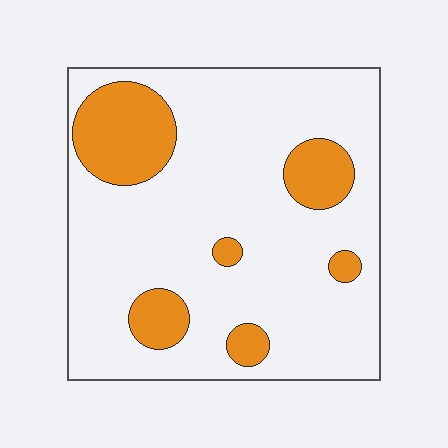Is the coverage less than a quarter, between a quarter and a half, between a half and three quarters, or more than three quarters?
Less than a quarter.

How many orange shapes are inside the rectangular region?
6.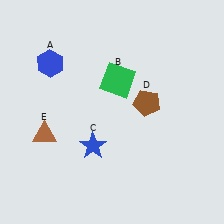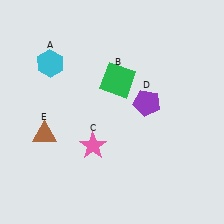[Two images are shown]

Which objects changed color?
A changed from blue to cyan. C changed from blue to pink. D changed from brown to purple.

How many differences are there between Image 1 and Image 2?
There are 3 differences between the two images.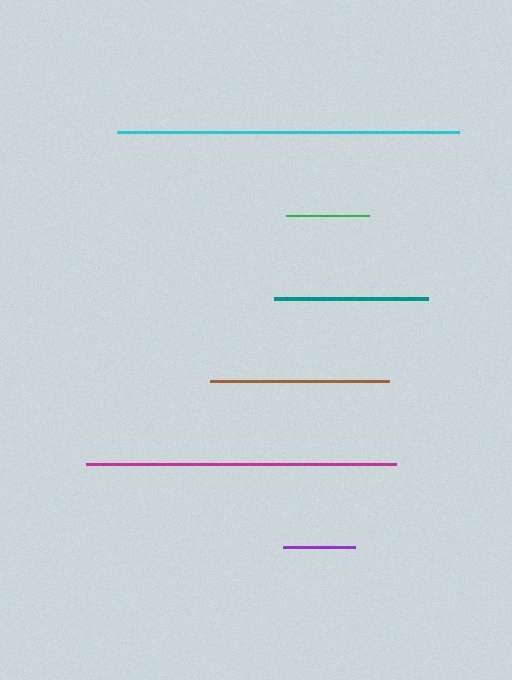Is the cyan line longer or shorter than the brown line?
The cyan line is longer than the brown line.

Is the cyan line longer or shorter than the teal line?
The cyan line is longer than the teal line.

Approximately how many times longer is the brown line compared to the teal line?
The brown line is approximately 1.2 times the length of the teal line.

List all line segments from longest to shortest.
From longest to shortest: cyan, magenta, brown, teal, green, purple.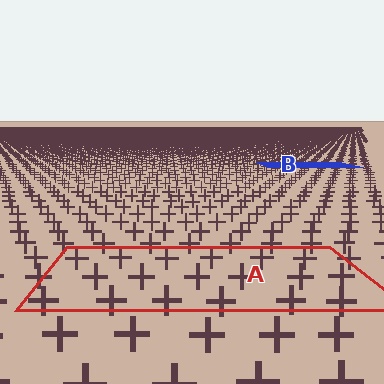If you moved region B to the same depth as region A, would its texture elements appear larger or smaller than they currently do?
They would appear larger. At a closer depth, the same texture elements are projected at a bigger on-screen size.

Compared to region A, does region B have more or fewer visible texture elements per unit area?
Region B has more texture elements per unit area — they are packed more densely because it is farther away.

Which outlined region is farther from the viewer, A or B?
Region B is farther from the viewer — the texture elements inside it appear smaller and more densely packed.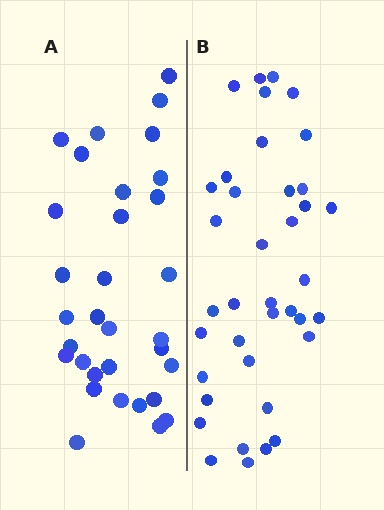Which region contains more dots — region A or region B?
Region B (the right region) has more dots.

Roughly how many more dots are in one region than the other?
Region B has about 6 more dots than region A.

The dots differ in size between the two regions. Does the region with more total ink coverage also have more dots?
No. Region A has more total ink coverage because its dots are larger, but region B actually contains more individual dots. Total area can be misleading — the number of items is what matters here.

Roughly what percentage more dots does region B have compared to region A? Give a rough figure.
About 20% more.